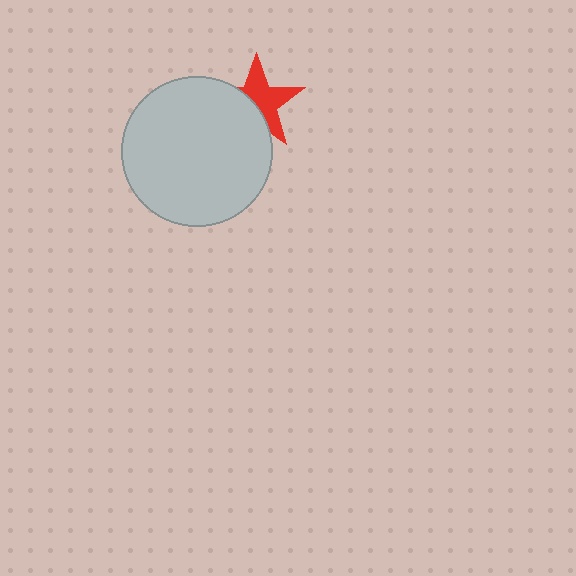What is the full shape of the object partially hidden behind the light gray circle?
The partially hidden object is a red star.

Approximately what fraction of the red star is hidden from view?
Roughly 43% of the red star is hidden behind the light gray circle.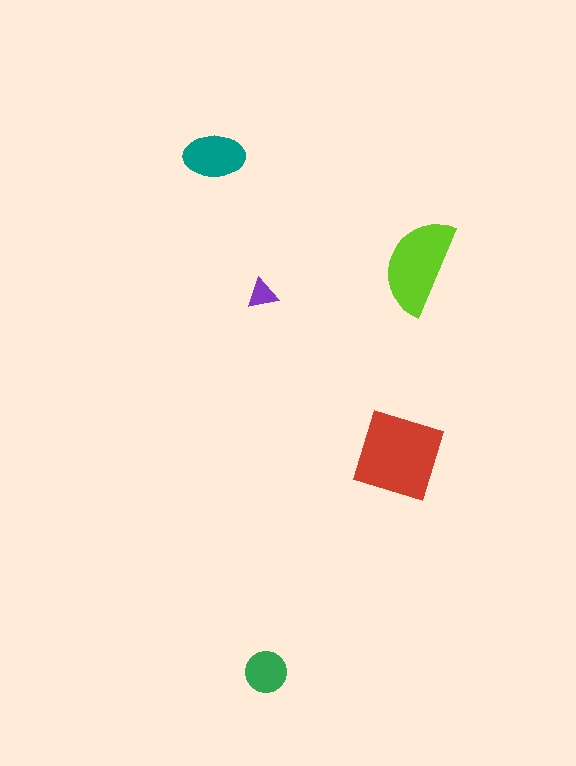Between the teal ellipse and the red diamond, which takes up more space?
The red diamond.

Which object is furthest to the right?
The lime semicircle is rightmost.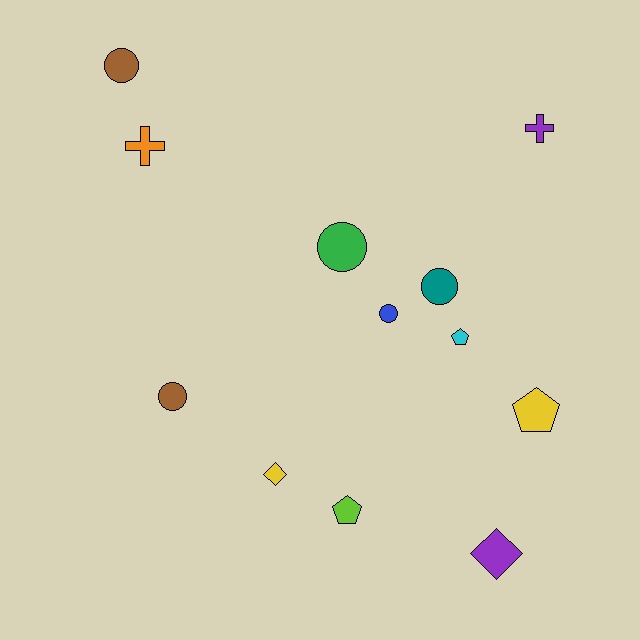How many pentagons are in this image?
There are 3 pentagons.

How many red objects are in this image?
There are no red objects.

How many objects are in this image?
There are 12 objects.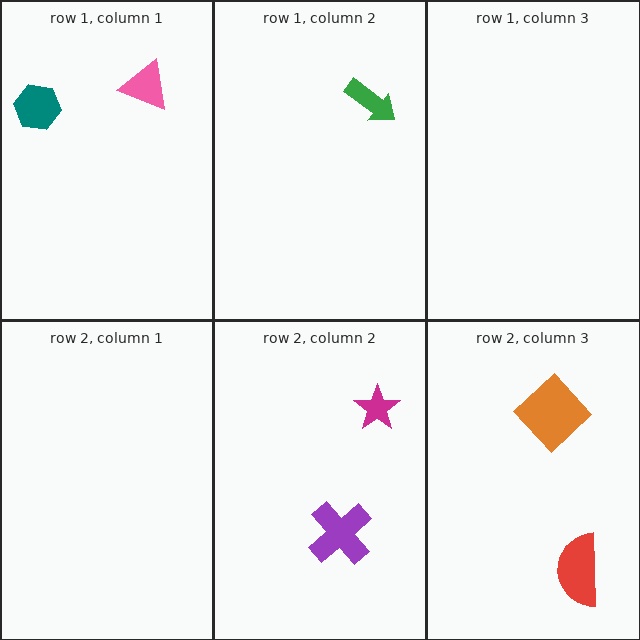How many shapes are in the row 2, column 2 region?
2.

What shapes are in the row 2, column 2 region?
The purple cross, the magenta star.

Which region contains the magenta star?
The row 2, column 2 region.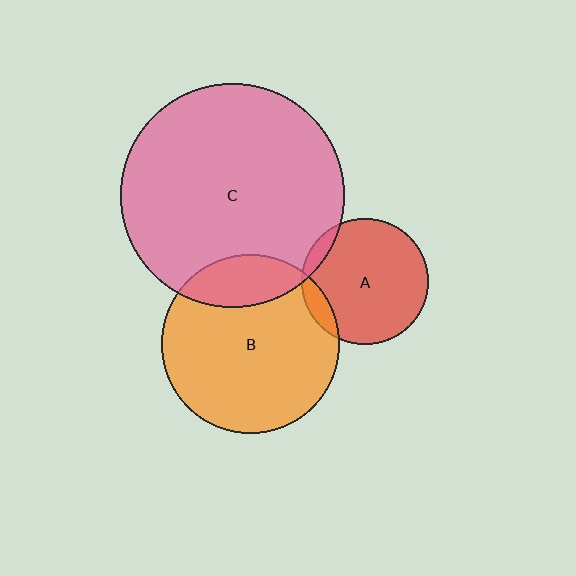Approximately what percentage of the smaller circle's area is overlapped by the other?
Approximately 20%.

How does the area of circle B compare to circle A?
Approximately 2.0 times.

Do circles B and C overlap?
Yes.